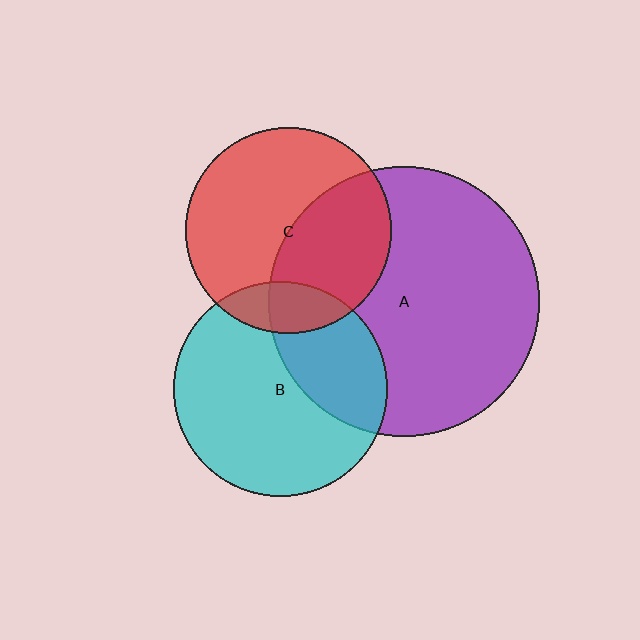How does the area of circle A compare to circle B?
Approximately 1.6 times.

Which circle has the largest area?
Circle A (purple).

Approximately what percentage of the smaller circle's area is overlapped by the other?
Approximately 40%.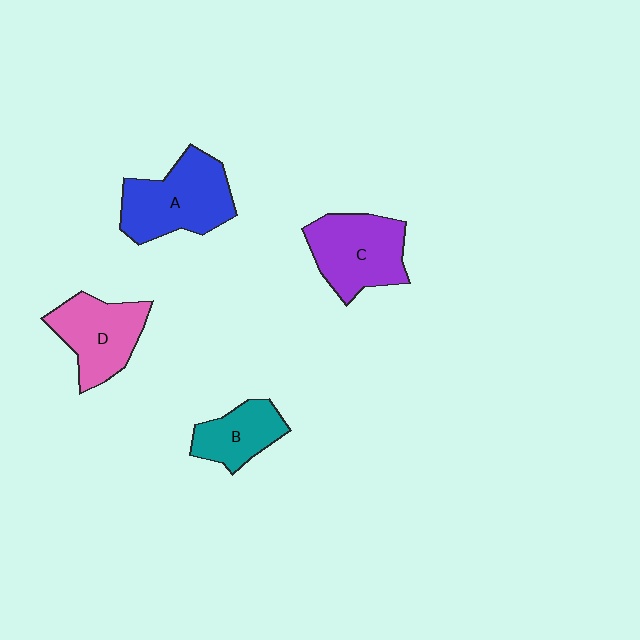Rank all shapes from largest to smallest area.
From largest to smallest: A (blue), C (purple), D (pink), B (teal).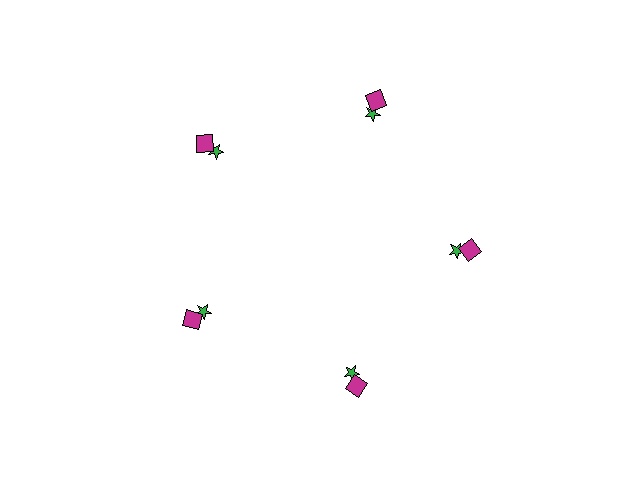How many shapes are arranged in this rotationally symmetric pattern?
There are 10 shapes, arranged in 5 groups of 2.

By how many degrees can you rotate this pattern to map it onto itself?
The pattern maps onto itself every 72 degrees of rotation.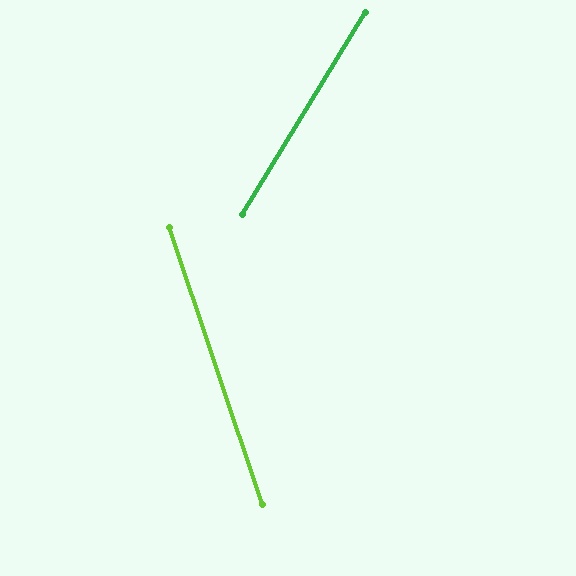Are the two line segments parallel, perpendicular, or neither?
Neither parallel nor perpendicular — they differ by about 50°.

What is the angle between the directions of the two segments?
Approximately 50 degrees.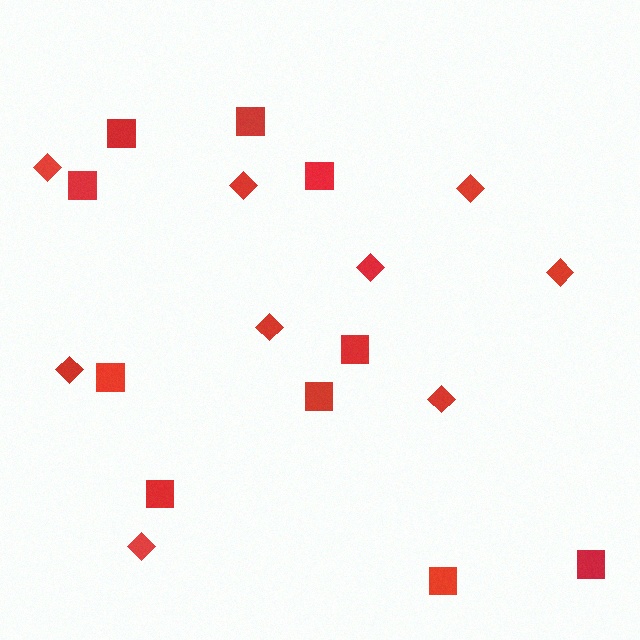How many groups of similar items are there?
There are 2 groups: one group of diamonds (9) and one group of squares (10).